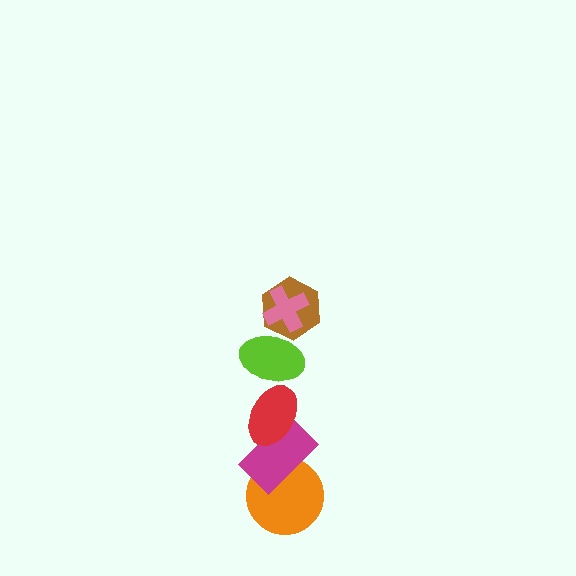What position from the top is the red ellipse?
The red ellipse is 4th from the top.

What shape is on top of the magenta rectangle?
The red ellipse is on top of the magenta rectangle.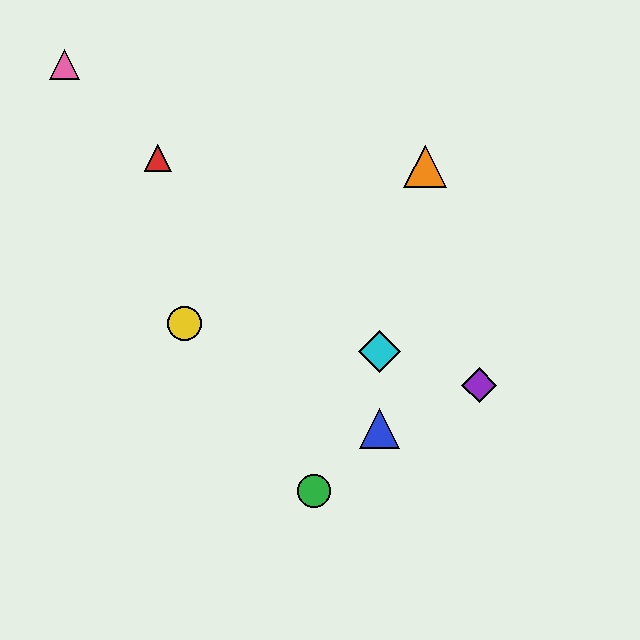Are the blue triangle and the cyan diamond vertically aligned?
Yes, both are at x≈379.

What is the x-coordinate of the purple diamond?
The purple diamond is at x≈479.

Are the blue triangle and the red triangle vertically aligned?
No, the blue triangle is at x≈379 and the red triangle is at x≈158.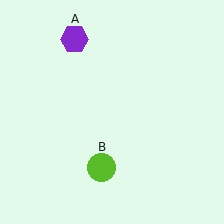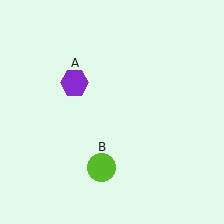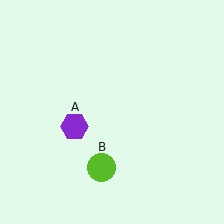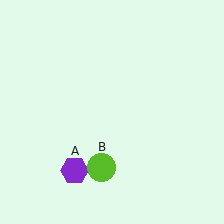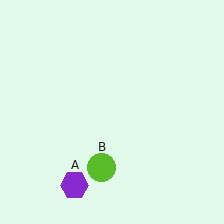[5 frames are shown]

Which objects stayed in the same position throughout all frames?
Lime circle (object B) remained stationary.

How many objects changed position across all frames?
1 object changed position: purple hexagon (object A).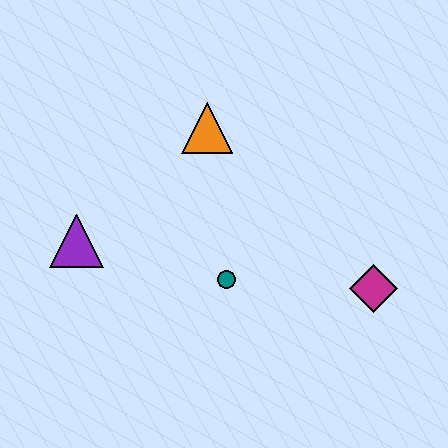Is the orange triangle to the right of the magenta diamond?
No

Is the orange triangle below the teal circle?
No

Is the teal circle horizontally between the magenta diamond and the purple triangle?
Yes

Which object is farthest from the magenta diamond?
The purple triangle is farthest from the magenta diamond.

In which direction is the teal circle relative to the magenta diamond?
The teal circle is to the left of the magenta diamond.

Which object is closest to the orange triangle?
The teal circle is closest to the orange triangle.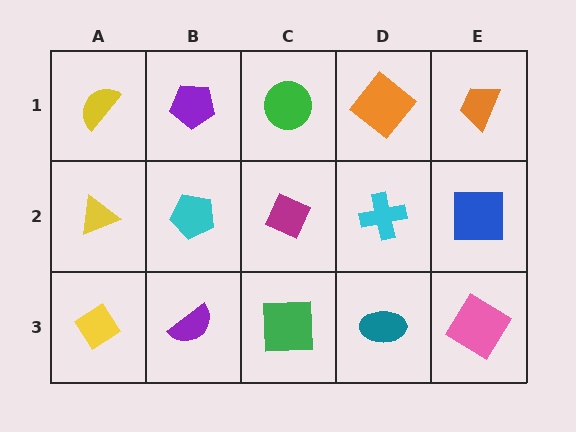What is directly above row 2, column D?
An orange diamond.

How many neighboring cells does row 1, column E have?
2.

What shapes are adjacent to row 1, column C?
A magenta diamond (row 2, column C), a purple pentagon (row 1, column B), an orange diamond (row 1, column D).